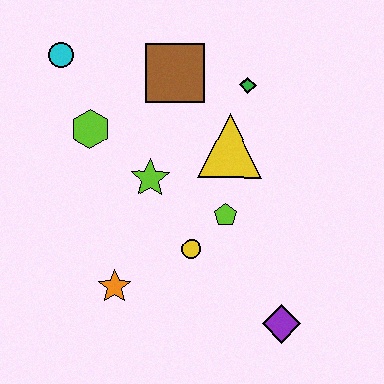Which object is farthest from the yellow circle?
The cyan circle is farthest from the yellow circle.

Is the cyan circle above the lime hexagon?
Yes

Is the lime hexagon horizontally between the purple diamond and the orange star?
No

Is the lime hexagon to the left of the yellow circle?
Yes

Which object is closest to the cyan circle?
The lime hexagon is closest to the cyan circle.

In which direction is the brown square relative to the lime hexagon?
The brown square is to the right of the lime hexagon.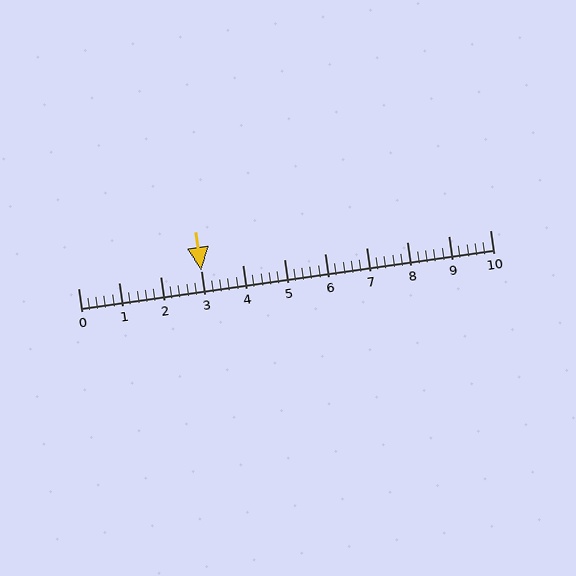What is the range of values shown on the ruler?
The ruler shows values from 0 to 10.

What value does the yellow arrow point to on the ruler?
The yellow arrow points to approximately 3.0.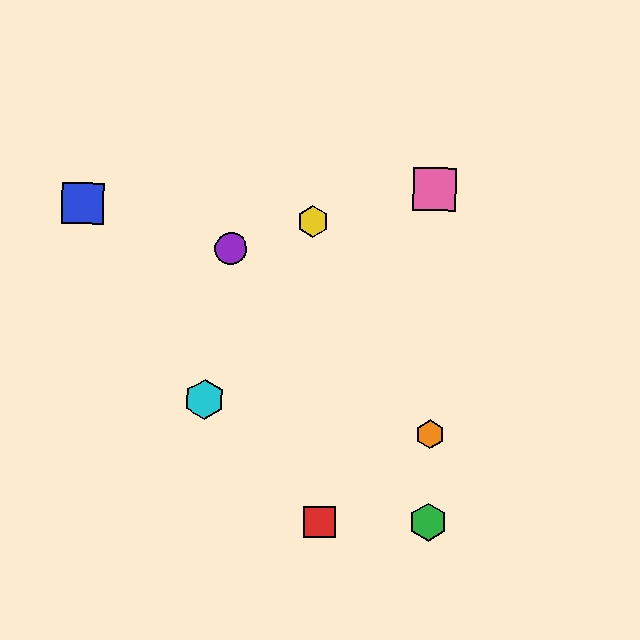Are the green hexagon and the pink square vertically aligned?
Yes, both are at x≈428.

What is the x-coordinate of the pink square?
The pink square is at x≈435.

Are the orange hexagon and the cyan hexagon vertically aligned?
No, the orange hexagon is at x≈430 and the cyan hexagon is at x≈205.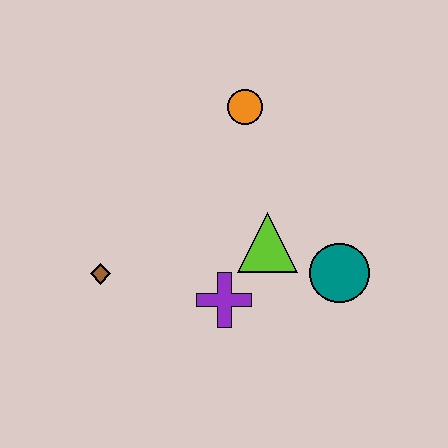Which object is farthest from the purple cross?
The orange circle is farthest from the purple cross.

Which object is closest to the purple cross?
The lime triangle is closest to the purple cross.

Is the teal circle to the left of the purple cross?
No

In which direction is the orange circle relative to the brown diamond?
The orange circle is above the brown diamond.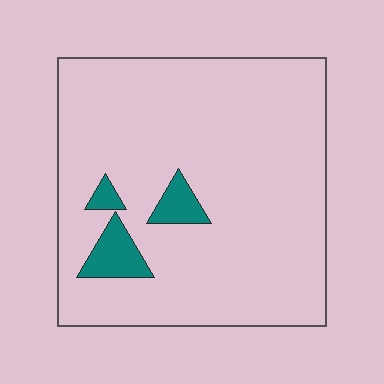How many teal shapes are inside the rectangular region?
3.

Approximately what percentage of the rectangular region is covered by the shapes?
Approximately 5%.